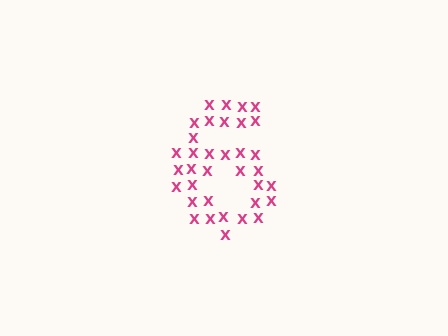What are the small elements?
The small elements are letter X's.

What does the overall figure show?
The overall figure shows the digit 6.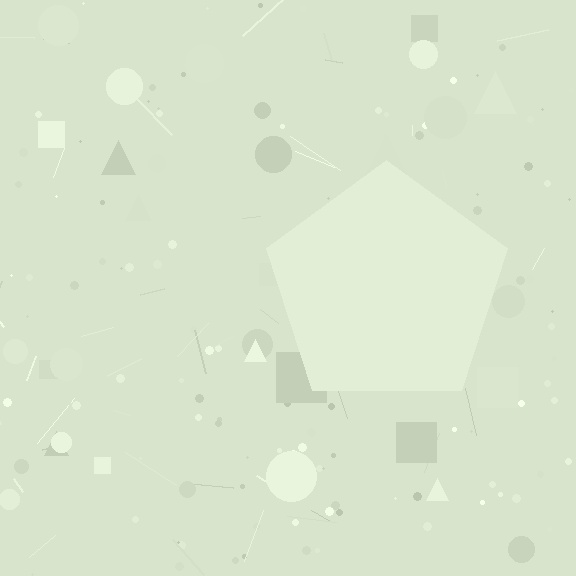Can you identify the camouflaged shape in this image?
The camouflaged shape is a pentagon.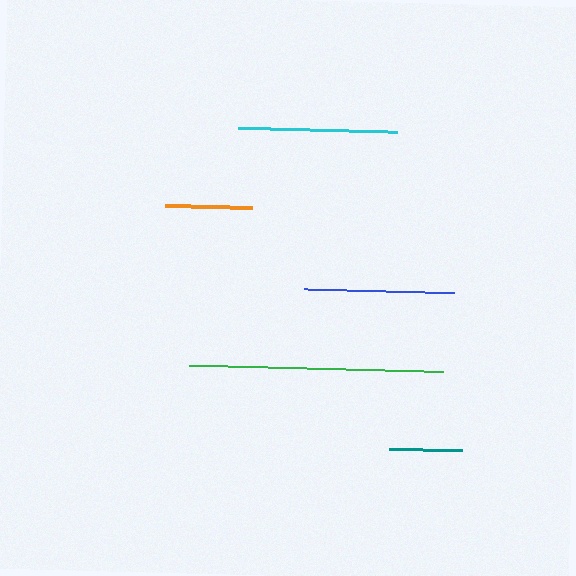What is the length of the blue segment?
The blue segment is approximately 150 pixels long.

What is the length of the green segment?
The green segment is approximately 255 pixels long.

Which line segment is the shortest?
The teal line is the shortest at approximately 73 pixels.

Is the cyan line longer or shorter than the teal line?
The cyan line is longer than the teal line.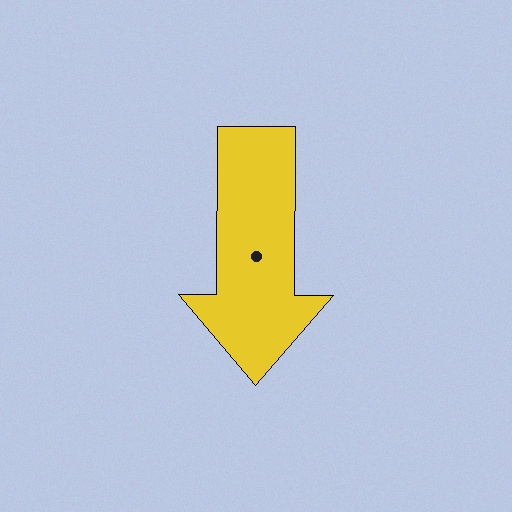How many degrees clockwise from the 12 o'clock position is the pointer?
Approximately 180 degrees.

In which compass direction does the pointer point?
South.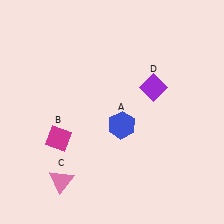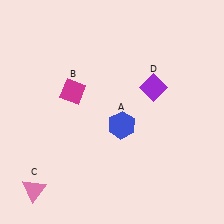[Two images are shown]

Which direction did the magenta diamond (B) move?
The magenta diamond (B) moved up.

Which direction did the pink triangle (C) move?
The pink triangle (C) moved left.